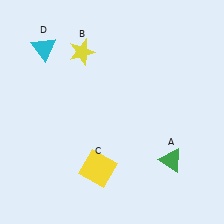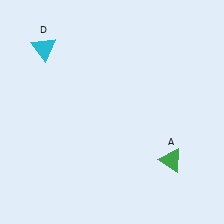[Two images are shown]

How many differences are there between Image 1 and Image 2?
There are 2 differences between the two images.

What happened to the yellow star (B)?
The yellow star (B) was removed in Image 2. It was in the top-left area of Image 1.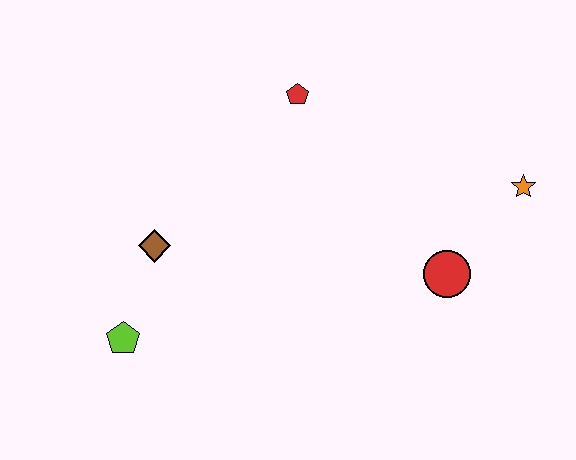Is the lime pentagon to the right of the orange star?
No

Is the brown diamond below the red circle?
No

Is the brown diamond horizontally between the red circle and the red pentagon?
No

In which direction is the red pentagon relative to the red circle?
The red pentagon is above the red circle.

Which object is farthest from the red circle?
The lime pentagon is farthest from the red circle.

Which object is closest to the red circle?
The orange star is closest to the red circle.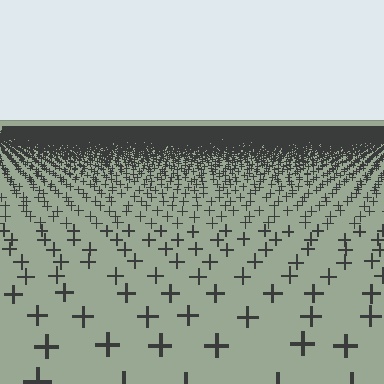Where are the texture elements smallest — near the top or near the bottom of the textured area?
Near the top.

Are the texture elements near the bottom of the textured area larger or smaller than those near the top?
Larger. Near the bottom, elements are closer to the viewer and appear at a bigger on-screen size.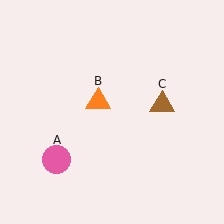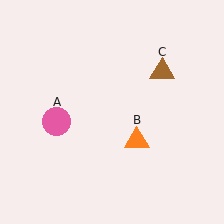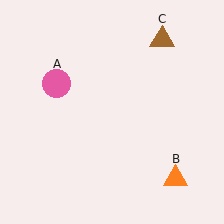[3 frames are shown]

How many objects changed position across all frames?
3 objects changed position: pink circle (object A), orange triangle (object B), brown triangle (object C).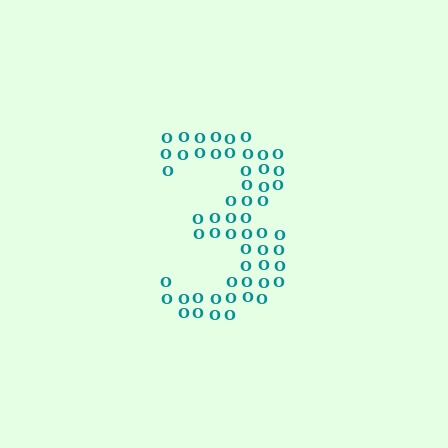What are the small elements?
The small elements are letter O's.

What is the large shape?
The large shape is the digit 3.